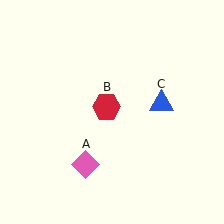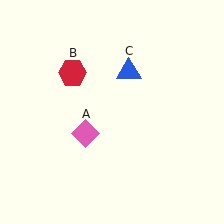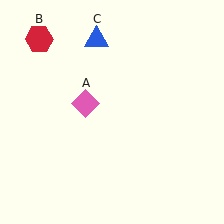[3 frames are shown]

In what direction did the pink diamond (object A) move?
The pink diamond (object A) moved up.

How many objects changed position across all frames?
3 objects changed position: pink diamond (object A), red hexagon (object B), blue triangle (object C).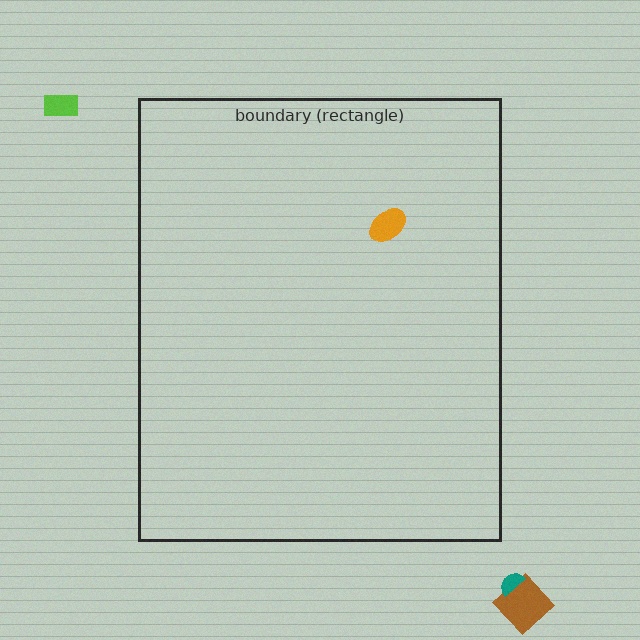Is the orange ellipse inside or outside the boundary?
Inside.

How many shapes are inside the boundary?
1 inside, 3 outside.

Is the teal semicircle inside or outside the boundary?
Outside.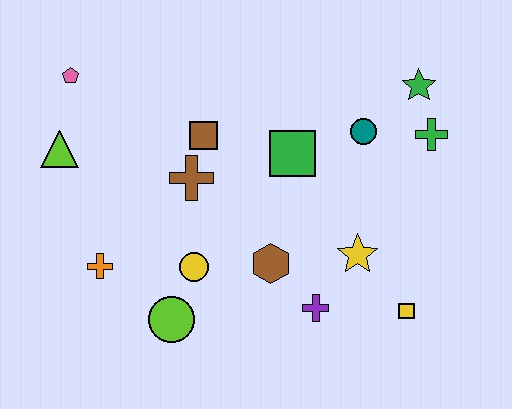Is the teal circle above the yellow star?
Yes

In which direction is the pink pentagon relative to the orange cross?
The pink pentagon is above the orange cross.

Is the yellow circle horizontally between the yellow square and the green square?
No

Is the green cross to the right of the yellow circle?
Yes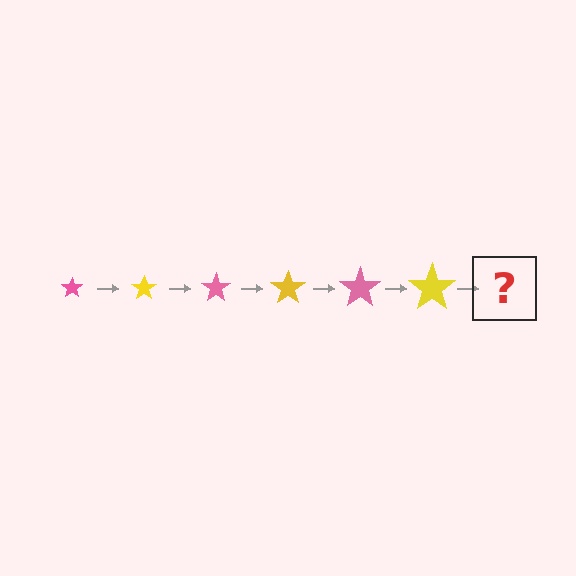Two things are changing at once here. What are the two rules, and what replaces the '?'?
The two rules are that the star grows larger each step and the color cycles through pink and yellow. The '?' should be a pink star, larger than the previous one.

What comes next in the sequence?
The next element should be a pink star, larger than the previous one.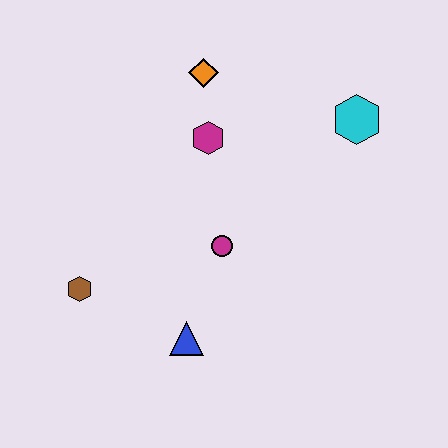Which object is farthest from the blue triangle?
The cyan hexagon is farthest from the blue triangle.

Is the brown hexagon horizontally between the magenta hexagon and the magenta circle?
No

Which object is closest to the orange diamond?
The magenta hexagon is closest to the orange diamond.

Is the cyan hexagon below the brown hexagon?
No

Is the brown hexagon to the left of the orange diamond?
Yes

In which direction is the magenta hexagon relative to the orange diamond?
The magenta hexagon is below the orange diamond.